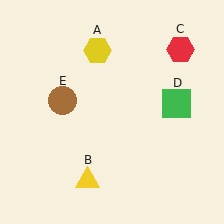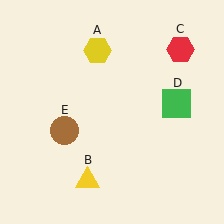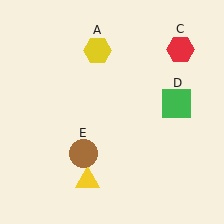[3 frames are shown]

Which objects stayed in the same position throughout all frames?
Yellow hexagon (object A) and yellow triangle (object B) and red hexagon (object C) and green square (object D) remained stationary.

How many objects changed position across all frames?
1 object changed position: brown circle (object E).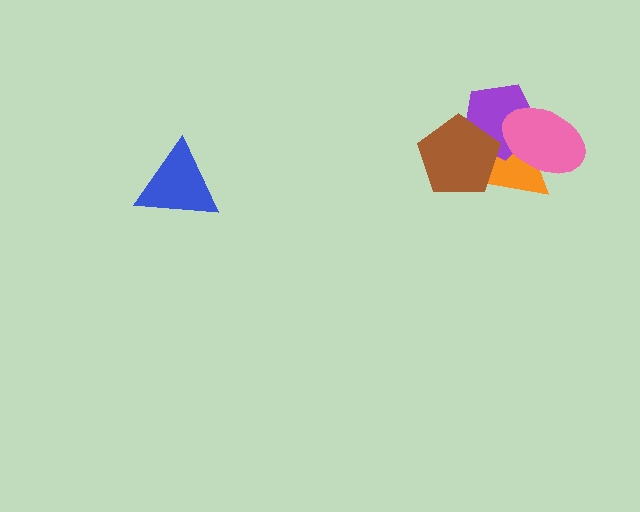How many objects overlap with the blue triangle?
0 objects overlap with the blue triangle.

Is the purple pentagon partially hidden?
Yes, it is partially covered by another shape.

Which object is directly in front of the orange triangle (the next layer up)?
The purple pentagon is directly in front of the orange triangle.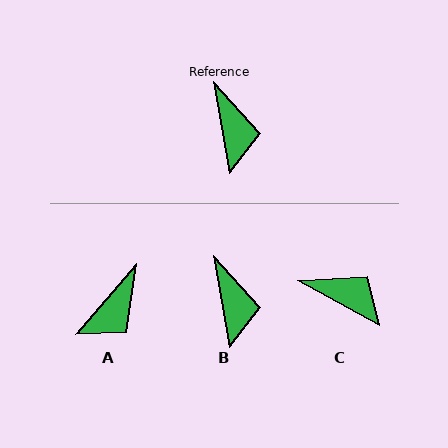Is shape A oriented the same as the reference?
No, it is off by about 51 degrees.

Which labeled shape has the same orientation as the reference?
B.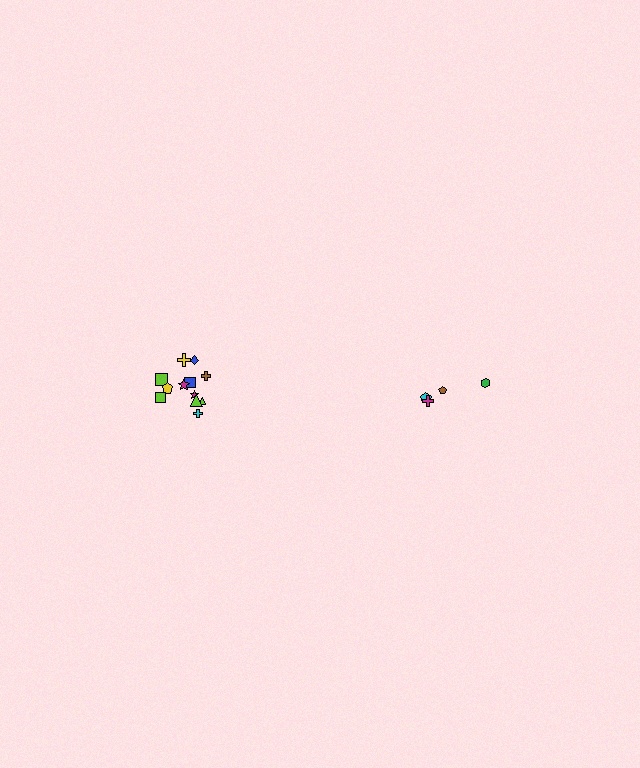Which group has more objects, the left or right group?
The left group.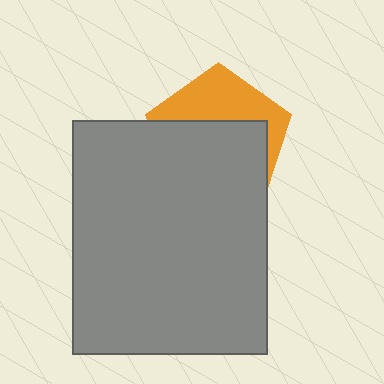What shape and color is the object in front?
The object in front is a gray rectangle.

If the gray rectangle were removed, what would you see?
You would see the complete orange pentagon.